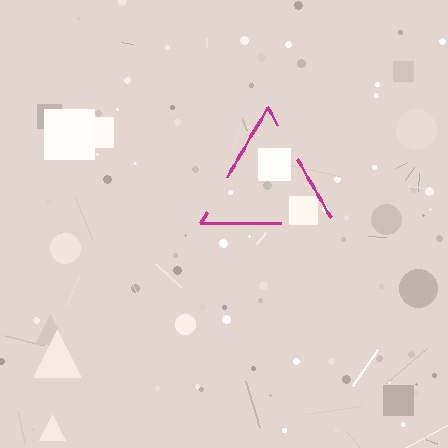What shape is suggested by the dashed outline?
The dashed outline suggests a triangle.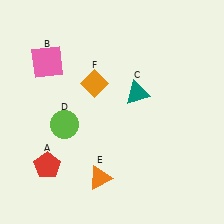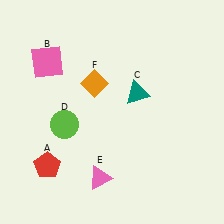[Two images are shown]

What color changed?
The triangle (E) changed from orange in Image 1 to pink in Image 2.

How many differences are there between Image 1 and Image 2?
There is 1 difference between the two images.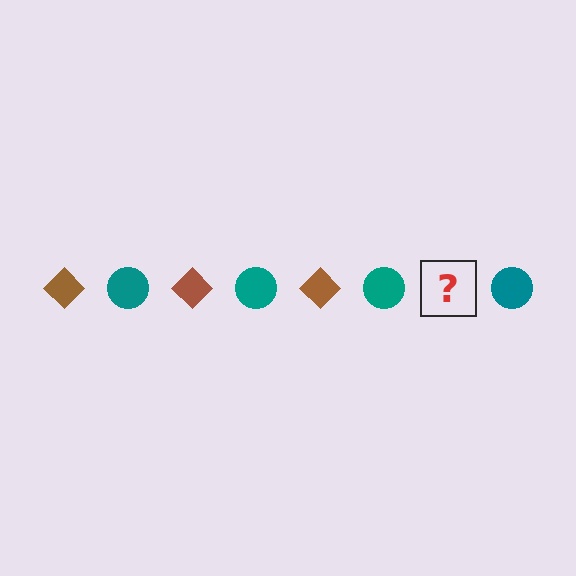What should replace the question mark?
The question mark should be replaced with a brown diamond.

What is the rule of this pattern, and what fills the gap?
The rule is that the pattern alternates between brown diamond and teal circle. The gap should be filled with a brown diamond.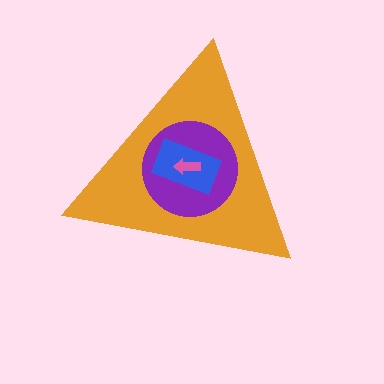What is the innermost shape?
The pink arrow.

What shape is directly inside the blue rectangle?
The pink arrow.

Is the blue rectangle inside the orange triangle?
Yes.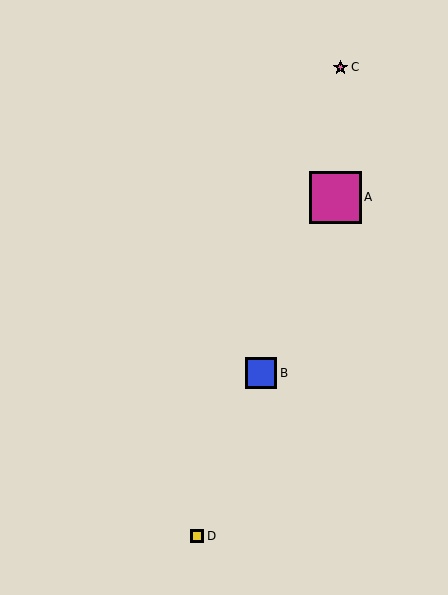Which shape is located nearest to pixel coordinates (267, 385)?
The blue square (labeled B) at (261, 373) is nearest to that location.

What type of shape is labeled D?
Shape D is a yellow square.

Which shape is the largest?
The magenta square (labeled A) is the largest.